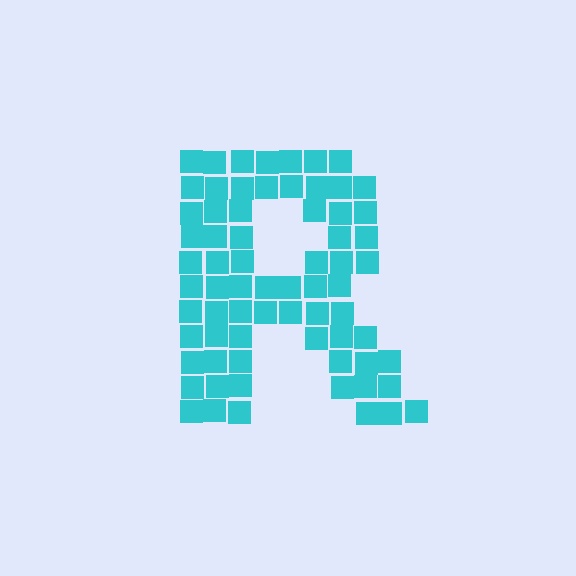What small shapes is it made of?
It is made of small squares.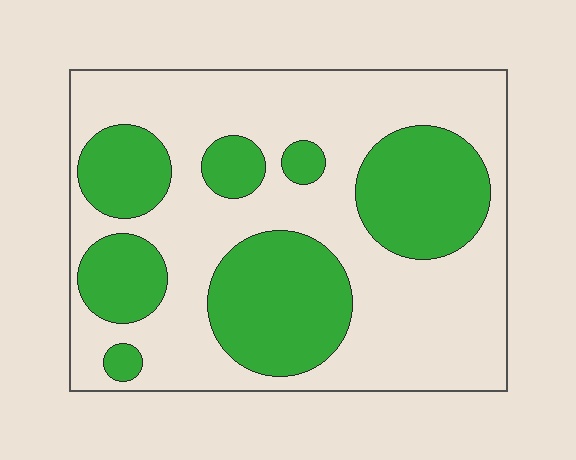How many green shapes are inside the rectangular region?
7.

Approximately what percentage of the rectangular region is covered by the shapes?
Approximately 35%.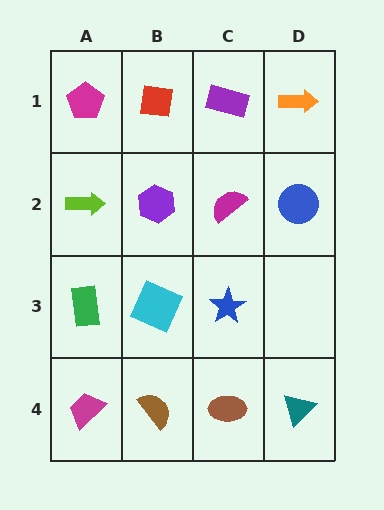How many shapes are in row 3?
3 shapes.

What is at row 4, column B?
A brown semicircle.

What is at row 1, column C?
A purple rectangle.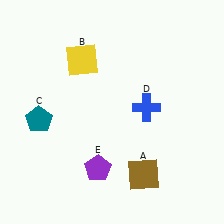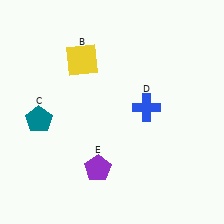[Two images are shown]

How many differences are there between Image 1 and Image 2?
There is 1 difference between the two images.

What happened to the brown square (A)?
The brown square (A) was removed in Image 2. It was in the bottom-right area of Image 1.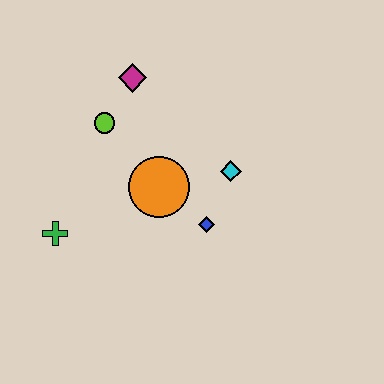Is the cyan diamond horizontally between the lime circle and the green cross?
No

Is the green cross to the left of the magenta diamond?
Yes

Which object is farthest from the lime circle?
The blue diamond is farthest from the lime circle.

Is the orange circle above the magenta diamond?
No